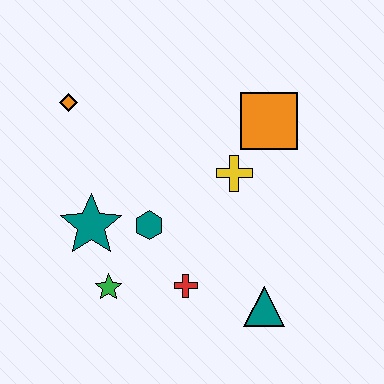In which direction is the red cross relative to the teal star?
The red cross is to the right of the teal star.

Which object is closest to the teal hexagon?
The teal star is closest to the teal hexagon.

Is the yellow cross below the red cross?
No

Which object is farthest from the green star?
The orange square is farthest from the green star.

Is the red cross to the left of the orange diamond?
No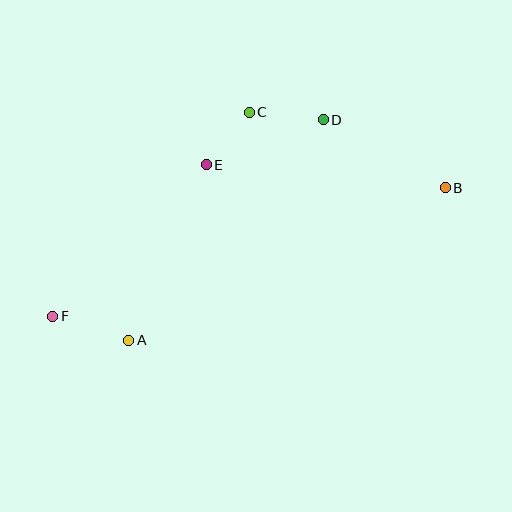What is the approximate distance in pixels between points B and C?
The distance between B and C is approximately 210 pixels.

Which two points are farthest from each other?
Points B and F are farthest from each other.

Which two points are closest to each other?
Points C and E are closest to each other.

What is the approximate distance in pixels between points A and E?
The distance between A and E is approximately 192 pixels.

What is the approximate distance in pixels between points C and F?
The distance between C and F is approximately 283 pixels.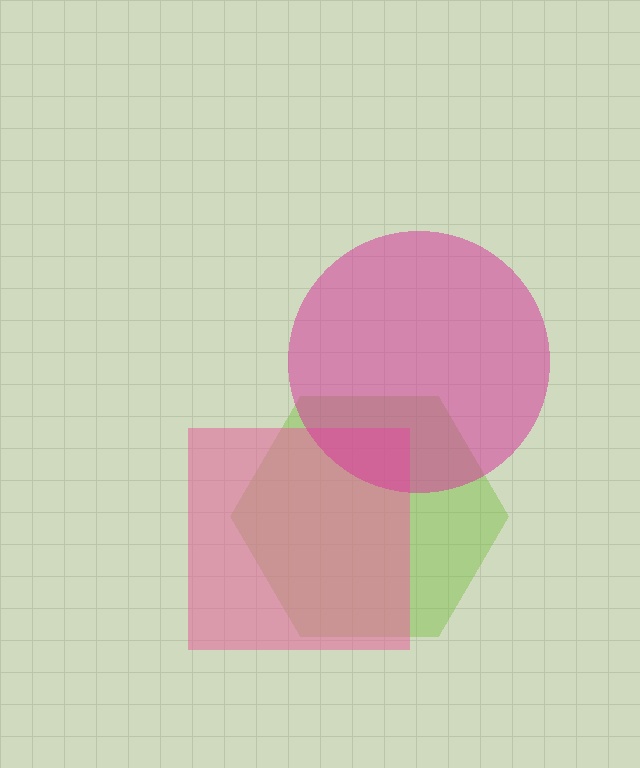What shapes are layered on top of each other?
The layered shapes are: a lime hexagon, a pink square, a magenta circle.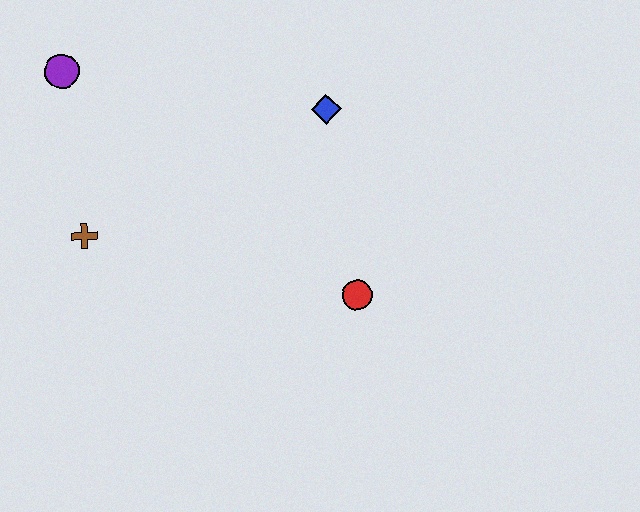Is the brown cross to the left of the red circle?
Yes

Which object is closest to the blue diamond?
The red circle is closest to the blue diamond.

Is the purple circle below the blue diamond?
No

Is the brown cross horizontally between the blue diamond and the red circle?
No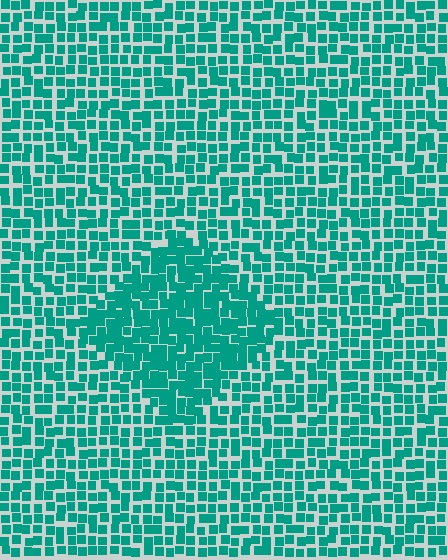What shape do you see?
I see a diamond.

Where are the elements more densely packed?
The elements are more densely packed inside the diamond boundary.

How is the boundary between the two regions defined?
The boundary is defined by a change in element density (approximately 1.5x ratio). All elements are the same color, size, and shape.